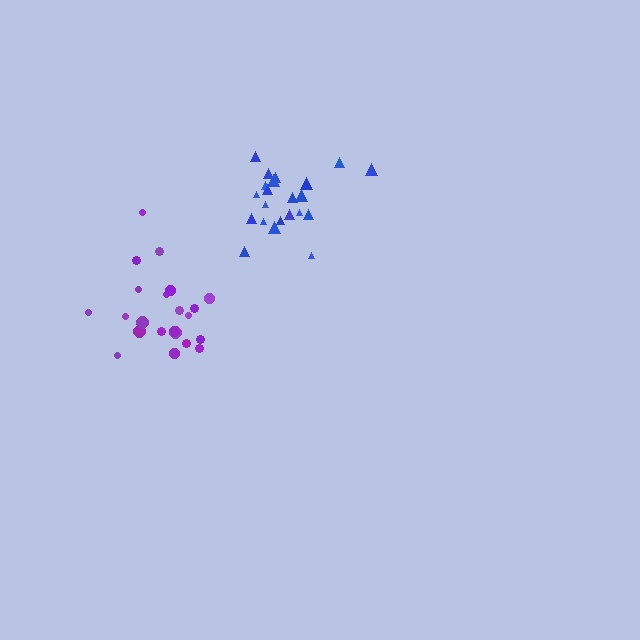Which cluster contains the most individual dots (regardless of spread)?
Blue (22).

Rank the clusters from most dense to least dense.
blue, purple.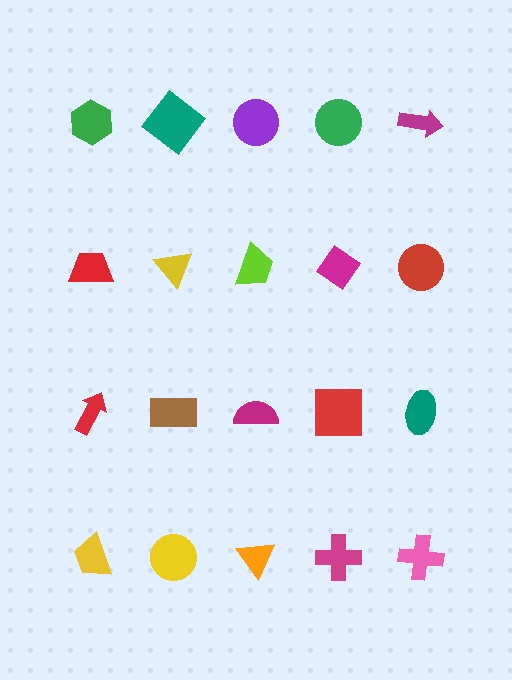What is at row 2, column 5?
A red circle.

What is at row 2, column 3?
A lime trapezoid.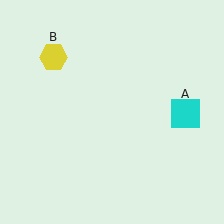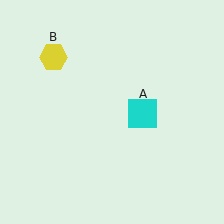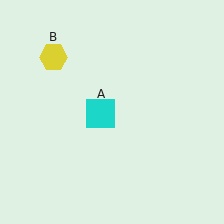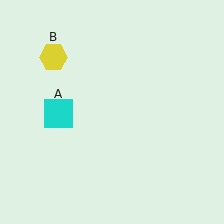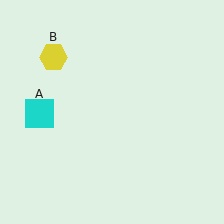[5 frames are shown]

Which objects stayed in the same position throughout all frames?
Yellow hexagon (object B) remained stationary.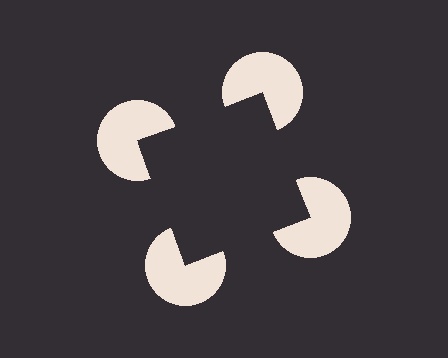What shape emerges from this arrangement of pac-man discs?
An illusory square — its edges are inferred from the aligned wedge cuts in the pac-man discs, not physically drawn.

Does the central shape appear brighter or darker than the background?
It typically appears slightly darker than the background, even though no actual brightness change is drawn.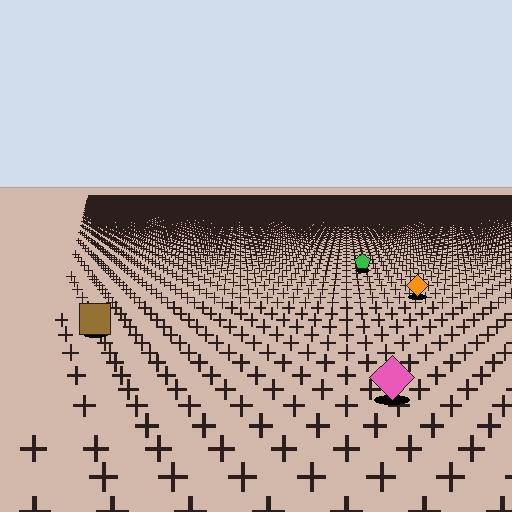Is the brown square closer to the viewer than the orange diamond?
Yes. The brown square is closer — you can tell from the texture gradient: the ground texture is coarser near it.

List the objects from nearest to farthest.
From nearest to farthest: the pink diamond, the brown square, the orange diamond, the green pentagon.